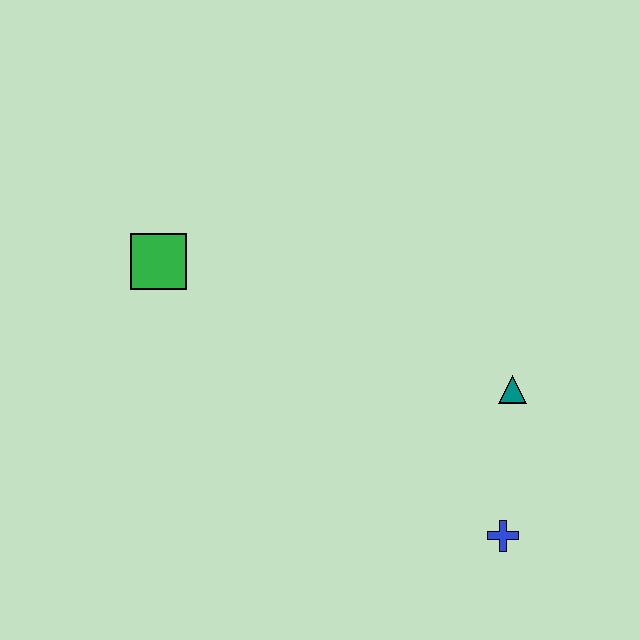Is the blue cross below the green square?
Yes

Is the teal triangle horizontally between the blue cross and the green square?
No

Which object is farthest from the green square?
The blue cross is farthest from the green square.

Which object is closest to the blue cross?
The teal triangle is closest to the blue cross.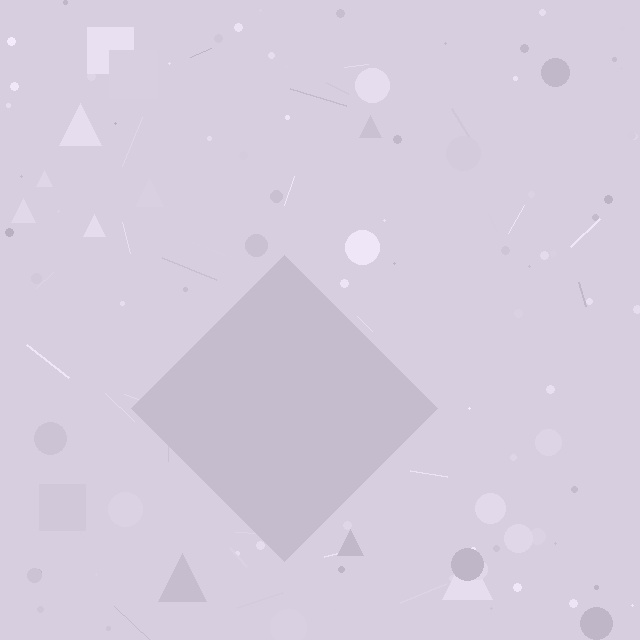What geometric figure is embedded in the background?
A diamond is embedded in the background.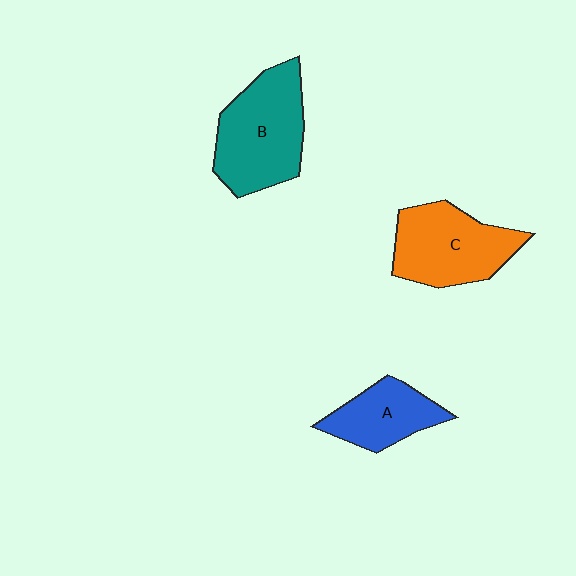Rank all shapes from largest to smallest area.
From largest to smallest: B (teal), C (orange), A (blue).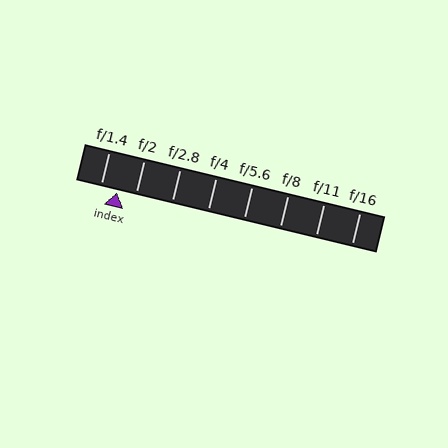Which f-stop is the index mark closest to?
The index mark is closest to f/1.4.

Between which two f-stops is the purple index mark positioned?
The index mark is between f/1.4 and f/2.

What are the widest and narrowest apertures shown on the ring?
The widest aperture shown is f/1.4 and the narrowest is f/16.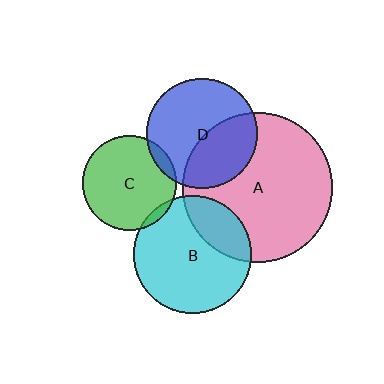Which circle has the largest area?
Circle A (pink).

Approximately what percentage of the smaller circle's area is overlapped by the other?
Approximately 5%.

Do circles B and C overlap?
Yes.